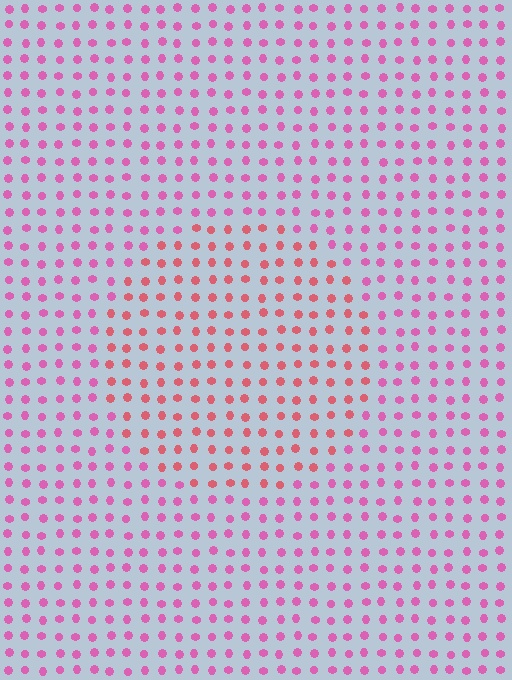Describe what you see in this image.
The image is filled with small pink elements in a uniform arrangement. A circle-shaped region is visible where the elements are tinted to a slightly different hue, forming a subtle color boundary.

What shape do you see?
I see a circle.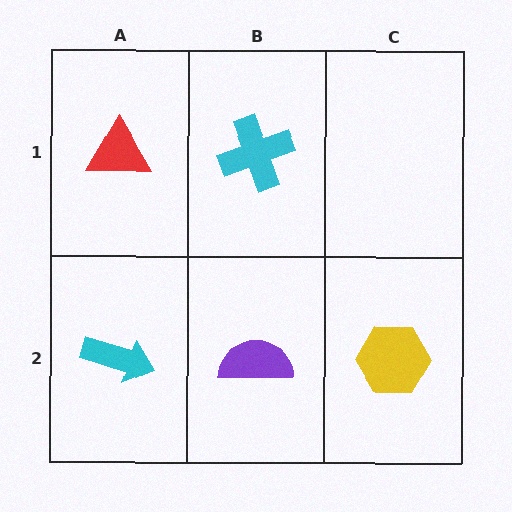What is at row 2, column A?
A cyan arrow.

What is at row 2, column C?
A yellow hexagon.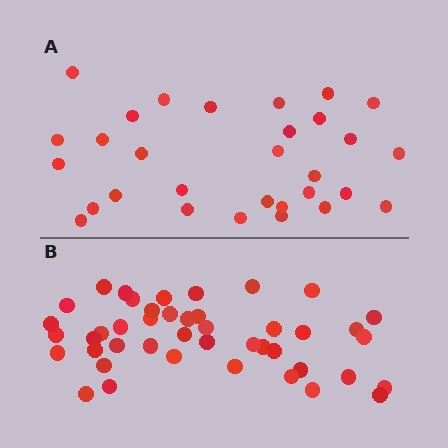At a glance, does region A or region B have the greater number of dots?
Region B (the bottom region) has more dots.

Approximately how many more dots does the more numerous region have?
Region B has approximately 15 more dots than region A.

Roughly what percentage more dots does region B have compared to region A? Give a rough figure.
About 45% more.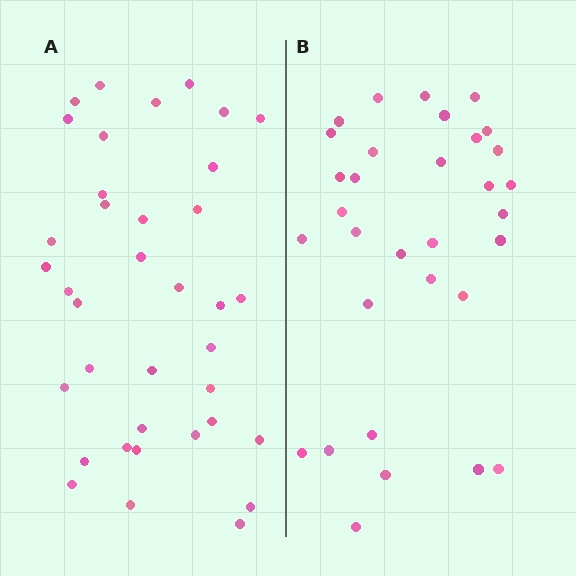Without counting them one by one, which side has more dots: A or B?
Region A (the left region) has more dots.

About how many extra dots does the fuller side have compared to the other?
Region A has about 5 more dots than region B.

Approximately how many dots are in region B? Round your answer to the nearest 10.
About 30 dots. (The exact count is 32, which rounds to 30.)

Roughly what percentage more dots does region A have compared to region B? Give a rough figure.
About 15% more.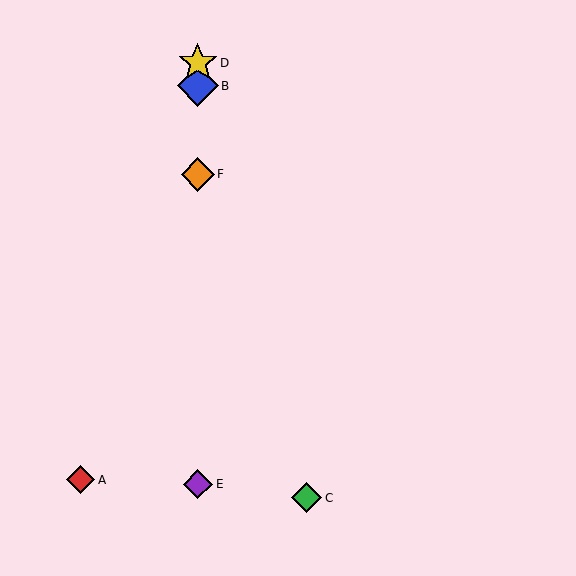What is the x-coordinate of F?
Object F is at x≈198.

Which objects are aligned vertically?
Objects B, D, E, F are aligned vertically.